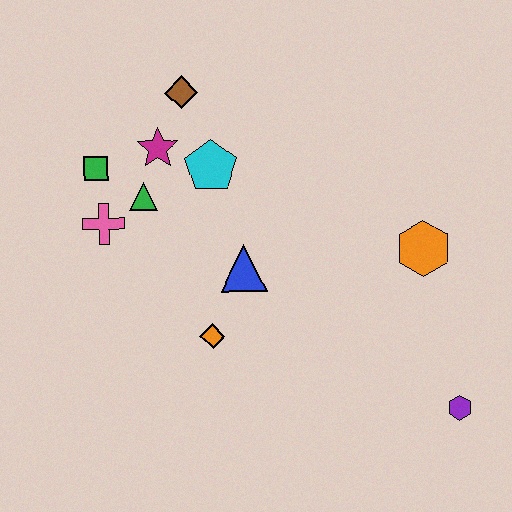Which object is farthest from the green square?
The purple hexagon is farthest from the green square.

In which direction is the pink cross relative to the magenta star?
The pink cross is below the magenta star.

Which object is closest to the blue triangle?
The orange diamond is closest to the blue triangle.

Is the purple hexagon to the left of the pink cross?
No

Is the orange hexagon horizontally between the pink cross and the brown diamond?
No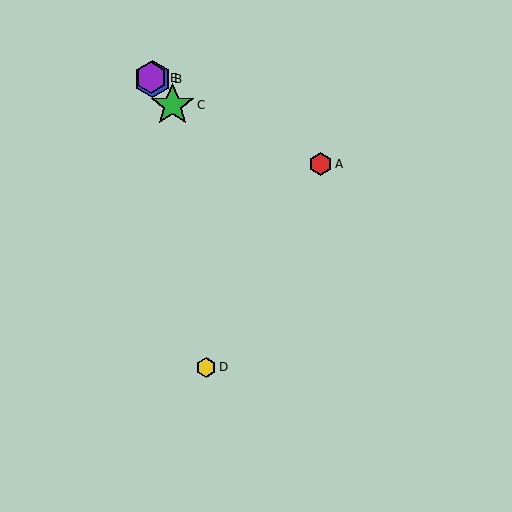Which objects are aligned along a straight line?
Objects B, C, E are aligned along a straight line.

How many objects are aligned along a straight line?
3 objects (B, C, E) are aligned along a straight line.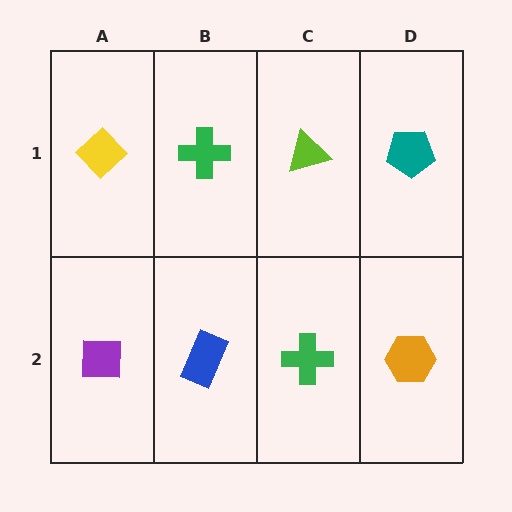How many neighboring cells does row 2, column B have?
3.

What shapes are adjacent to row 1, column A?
A purple square (row 2, column A), a green cross (row 1, column B).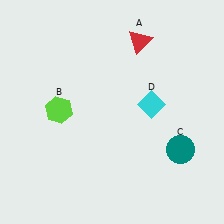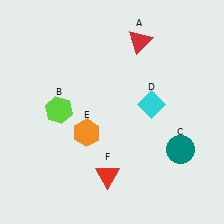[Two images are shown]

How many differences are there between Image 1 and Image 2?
There are 2 differences between the two images.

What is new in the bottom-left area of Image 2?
An orange hexagon (E) was added in the bottom-left area of Image 2.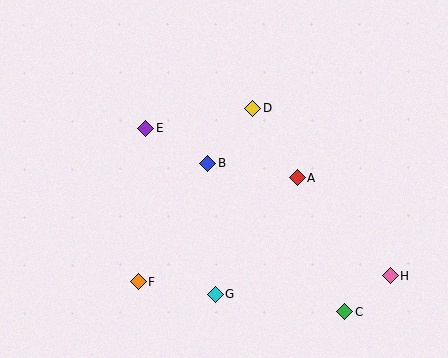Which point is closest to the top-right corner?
Point D is closest to the top-right corner.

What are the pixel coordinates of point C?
Point C is at (345, 311).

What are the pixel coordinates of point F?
Point F is at (139, 282).